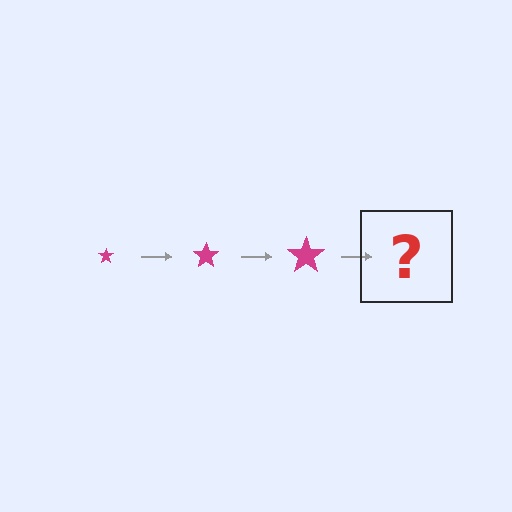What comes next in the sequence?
The next element should be a magenta star, larger than the previous one.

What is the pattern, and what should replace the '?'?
The pattern is that the star gets progressively larger each step. The '?' should be a magenta star, larger than the previous one.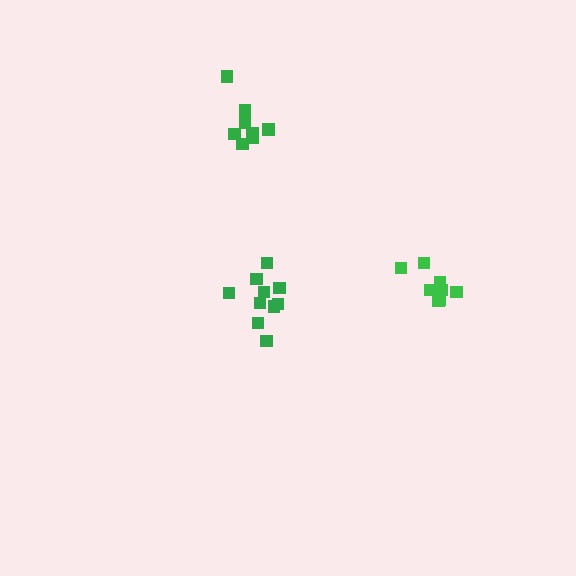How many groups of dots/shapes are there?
There are 3 groups.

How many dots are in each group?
Group 1: 10 dots, Group 2: 8 dots, Group 3: 8 dots (26 total).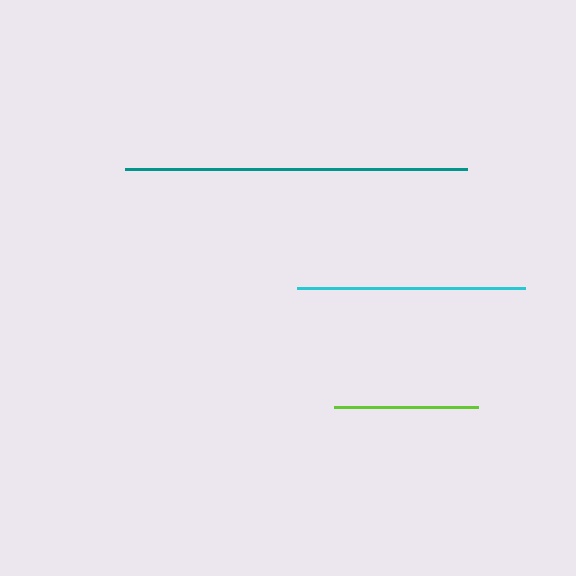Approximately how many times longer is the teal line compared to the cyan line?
The teal line is approximately 1.5 times the length of the cyan line.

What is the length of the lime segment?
The lime segment is approximately 145 pixels long.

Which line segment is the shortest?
The lime line is the shortest at approximately 145 pixels.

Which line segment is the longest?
The teal line is the longest at approximately 342 pixels.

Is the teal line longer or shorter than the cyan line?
The teal line is longer than the cyan line.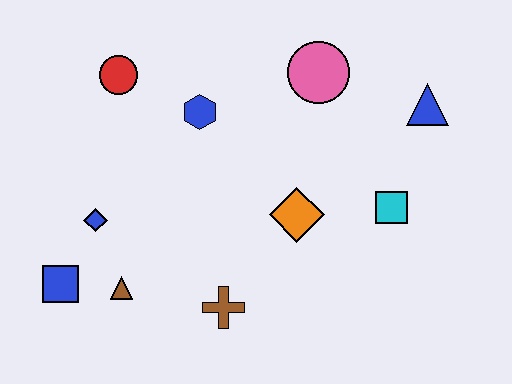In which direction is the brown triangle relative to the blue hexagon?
The brown triangle is below the blue hexagon.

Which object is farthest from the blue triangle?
The blue square is farthest from the blue triangle.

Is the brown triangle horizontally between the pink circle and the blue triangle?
No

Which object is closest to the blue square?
The brown triangle is closest to the blue square.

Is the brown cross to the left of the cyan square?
Yes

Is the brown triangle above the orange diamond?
No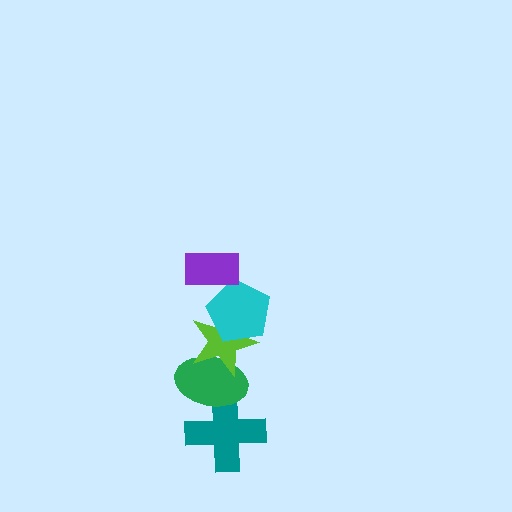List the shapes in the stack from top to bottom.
From top to bottom: the purple rectangle, the cyan pentagon, the lime star, the green ellipse, the teal cross.